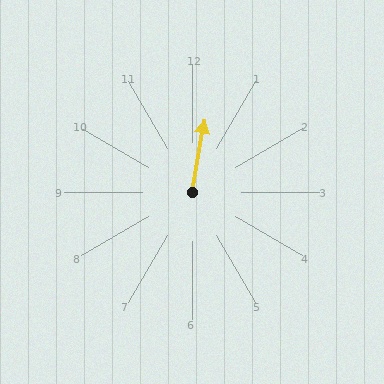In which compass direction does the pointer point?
North.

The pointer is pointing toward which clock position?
Roughly 12 o'clock.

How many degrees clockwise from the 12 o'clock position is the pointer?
Approximately 10 degrees.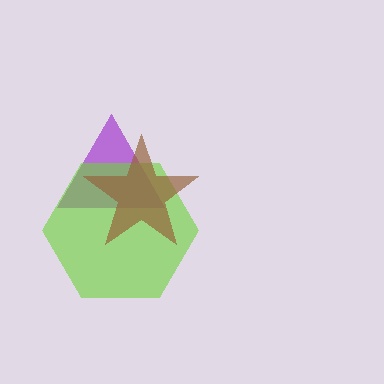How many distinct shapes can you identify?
There are 3 distinct shapes: a purple triangle, a lime hexagon, a brown star.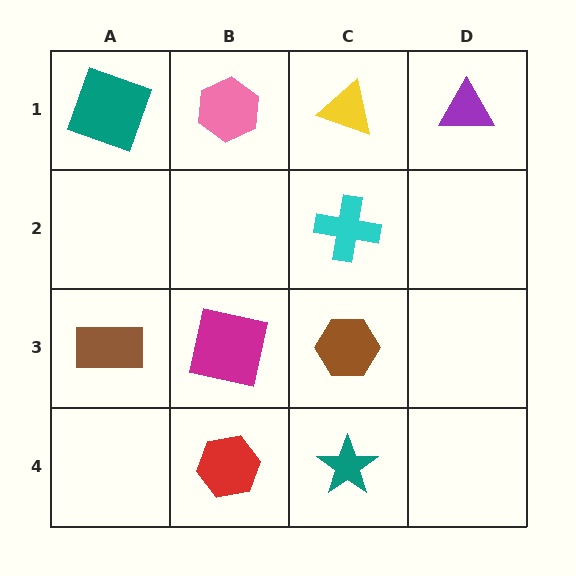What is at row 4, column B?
A red hexagon.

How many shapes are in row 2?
1 shape.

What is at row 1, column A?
A teal square.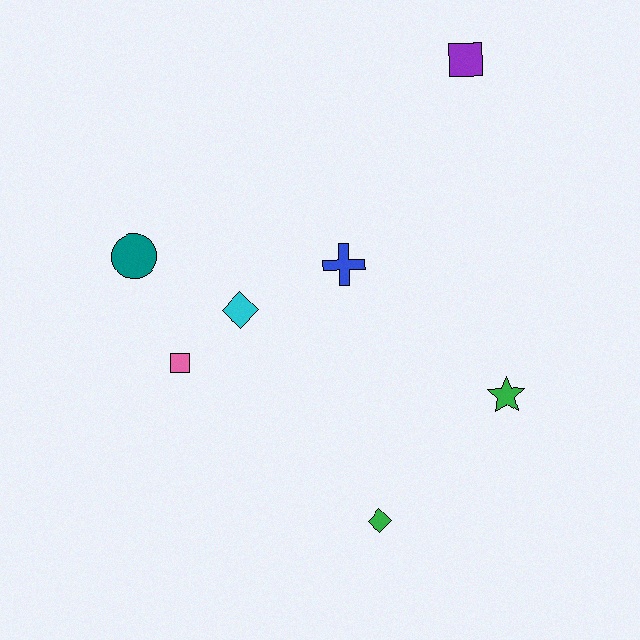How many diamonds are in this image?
There are 2 diamonds.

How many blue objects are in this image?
There is 1 blue object.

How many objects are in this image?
There are 7 objects.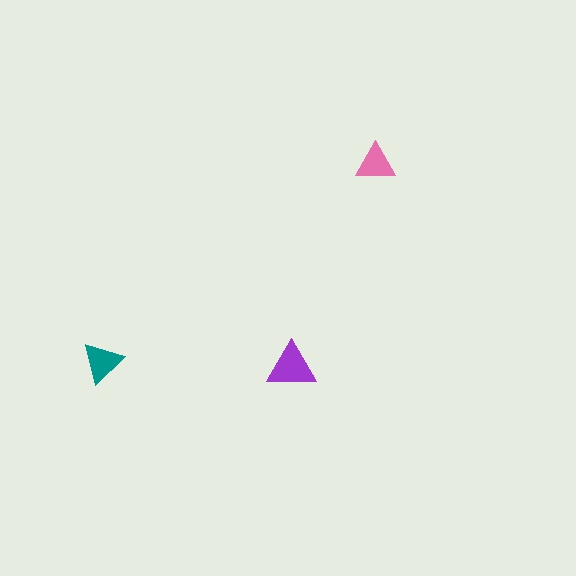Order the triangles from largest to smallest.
the purple one, the teal one, the pink one.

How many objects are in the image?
There are 3 objects in the image.